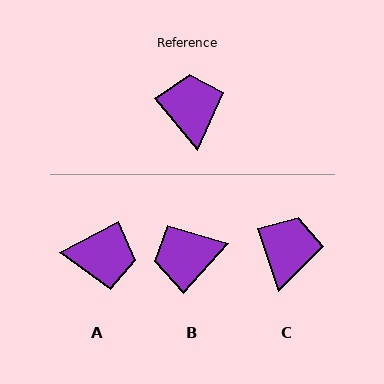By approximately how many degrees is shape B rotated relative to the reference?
Approximately 98 degrees counter-clockwise.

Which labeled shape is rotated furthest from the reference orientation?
A, about 103 degrees away.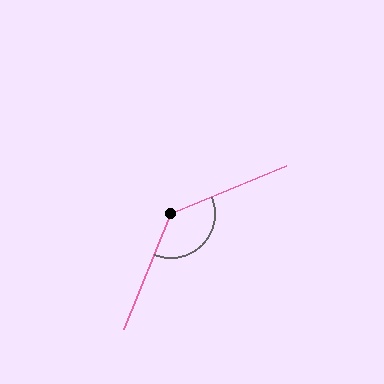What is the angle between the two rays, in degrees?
Approximately 135 degrees.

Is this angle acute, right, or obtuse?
It is obtuse.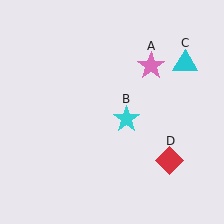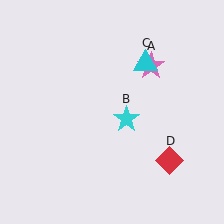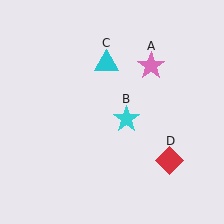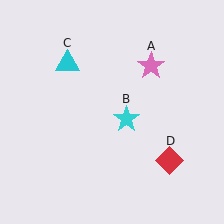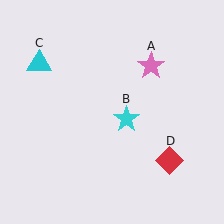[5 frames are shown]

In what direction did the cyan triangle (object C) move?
The cyan triangle (object C) moved left.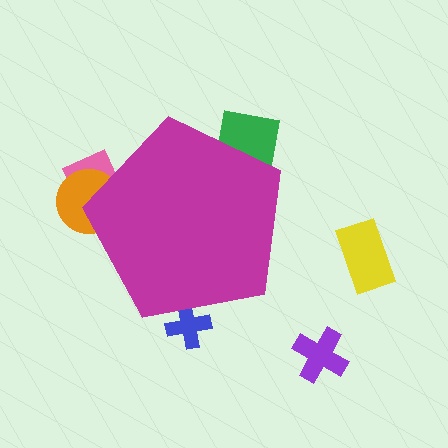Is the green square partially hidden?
Yes, the green square is partially hidden behind the magenta pentagon.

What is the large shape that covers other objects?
A magenta pentagon.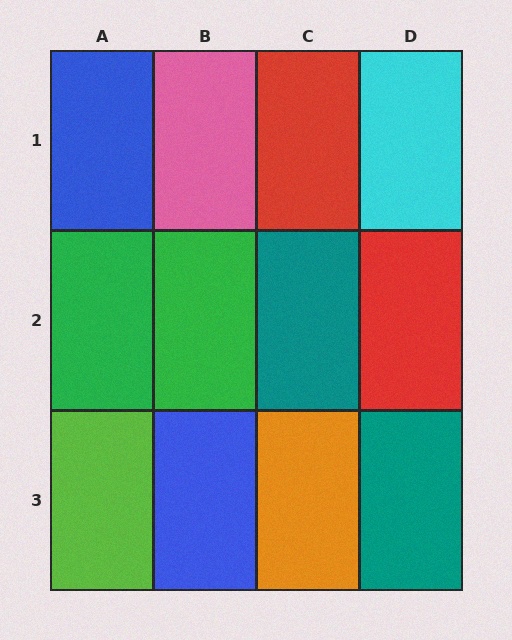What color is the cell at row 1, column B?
Pink.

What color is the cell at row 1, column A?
Blue.